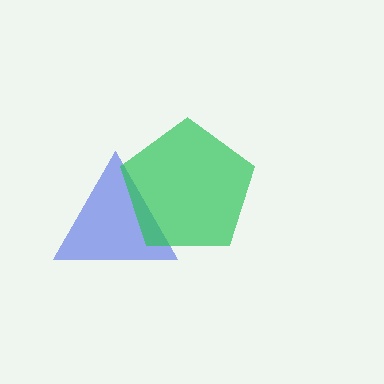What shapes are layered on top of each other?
The layered shapes are: a blue triangle, a green pentagon.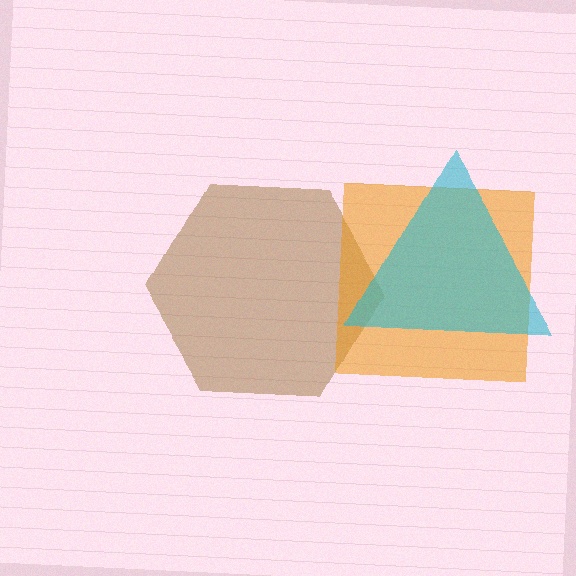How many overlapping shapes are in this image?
There are 3 overlapping shapes in the image.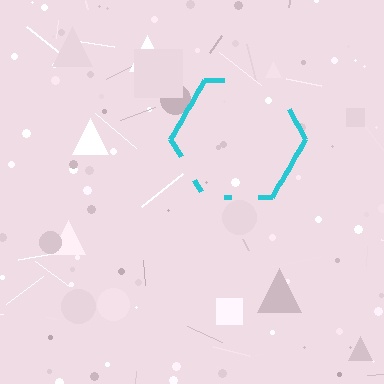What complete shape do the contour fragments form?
The contour fragments form a hexagon.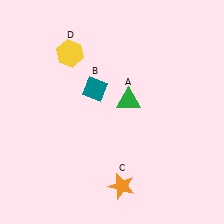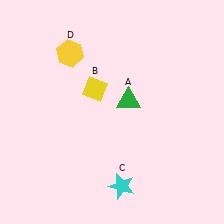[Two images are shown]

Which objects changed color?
B changed from teal to yellow. C changed from orange to cyan.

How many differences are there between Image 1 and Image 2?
There are 2 differences between the two images.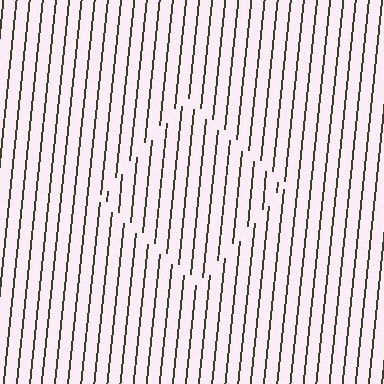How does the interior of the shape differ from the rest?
The interior of the shape contains the same grating, shifted by half a period — the contour is defined by the phase discontinuity where line-ends from the inner and outer gratings abut.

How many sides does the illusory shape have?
4 sides — the line-ends trace a square.